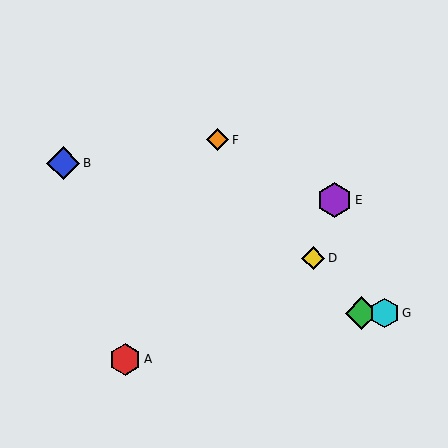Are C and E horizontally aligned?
No, C is at y≈313 and E is at y≈200.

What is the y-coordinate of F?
Object F is at y≈140.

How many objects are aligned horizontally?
2 objects (C, G) are aligned horizontally.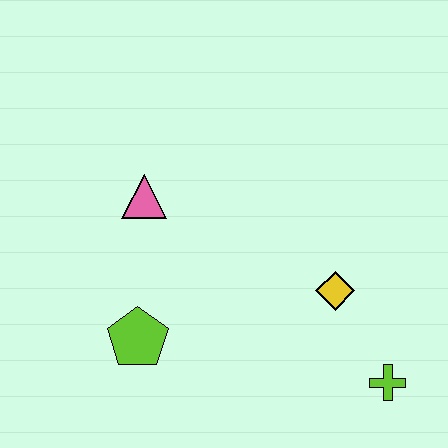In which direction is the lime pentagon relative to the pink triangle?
The lime pentagon is below the pink triangle.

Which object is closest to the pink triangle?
The lime pentagon is closest to the pink triangle.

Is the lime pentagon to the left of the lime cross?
Yes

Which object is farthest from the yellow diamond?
The pink triangle is farthest from the yellow diamond.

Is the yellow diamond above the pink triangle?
No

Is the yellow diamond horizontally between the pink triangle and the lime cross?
Yes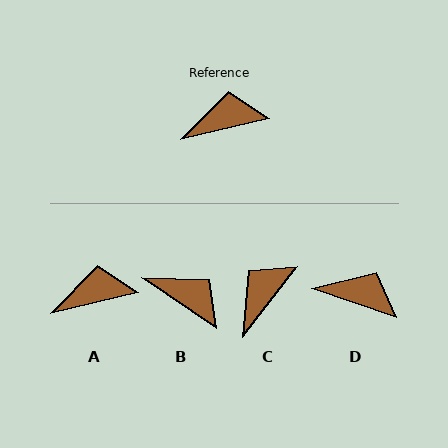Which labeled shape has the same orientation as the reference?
A.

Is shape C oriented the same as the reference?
No, it is off by about 39 degrees.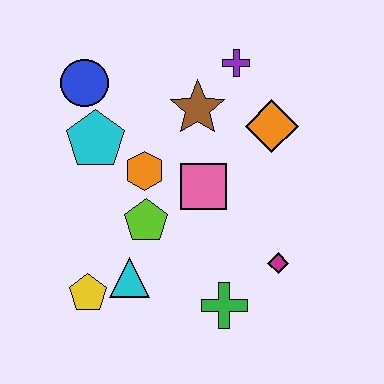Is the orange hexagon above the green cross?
Yes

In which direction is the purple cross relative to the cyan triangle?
The purple cross is above the cyan triangle.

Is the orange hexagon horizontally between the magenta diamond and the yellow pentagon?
Yes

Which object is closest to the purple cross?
The brown star is closest to the purple cross.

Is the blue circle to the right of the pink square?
No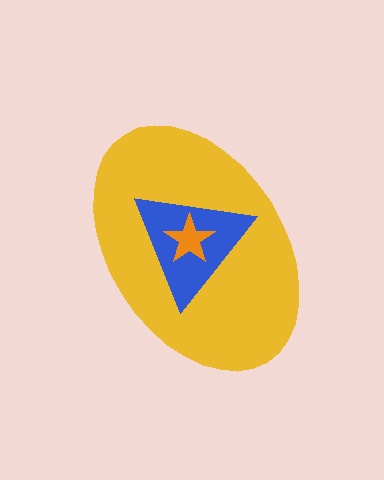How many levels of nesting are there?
3.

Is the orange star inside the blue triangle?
Yes.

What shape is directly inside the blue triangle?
The orange star.